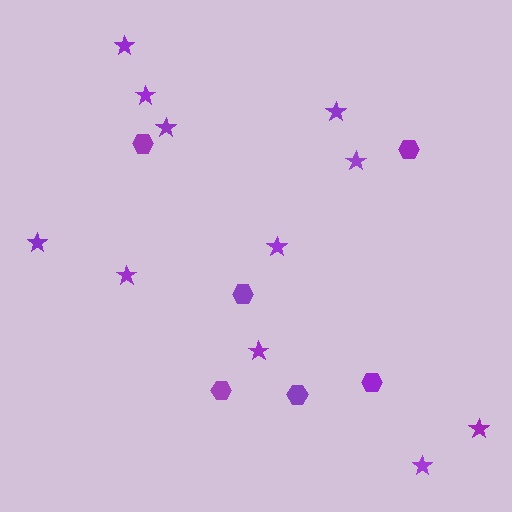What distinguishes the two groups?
There are 2 groups: one group of hexagons (6) and one group of stars (11).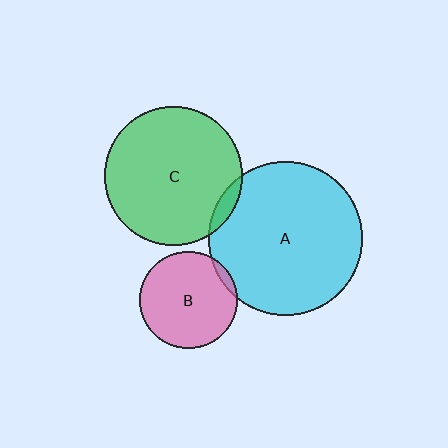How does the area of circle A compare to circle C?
Approximately 1.2 times.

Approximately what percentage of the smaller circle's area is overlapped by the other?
Approximately 5%.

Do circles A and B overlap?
Yes.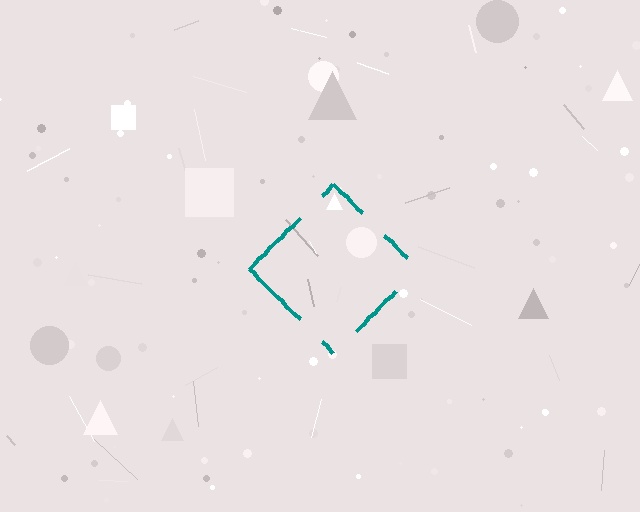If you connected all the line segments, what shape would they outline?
They would outline a diamond.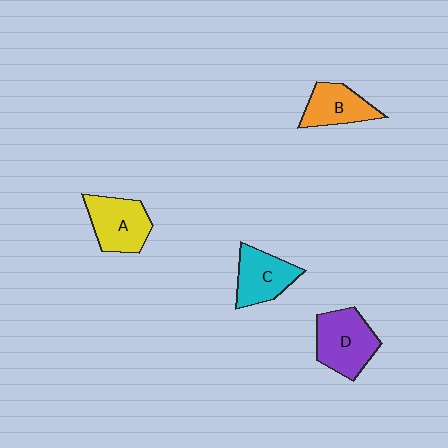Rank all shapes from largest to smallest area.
From largest to smallest: D (purple), A (yellow), C (cyan), B (orange).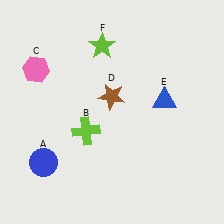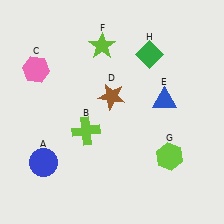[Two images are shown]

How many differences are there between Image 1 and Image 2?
There are 2 differences between the two images.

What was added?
A lime hexagon (G), a green diamond (H) were added in Image 2.